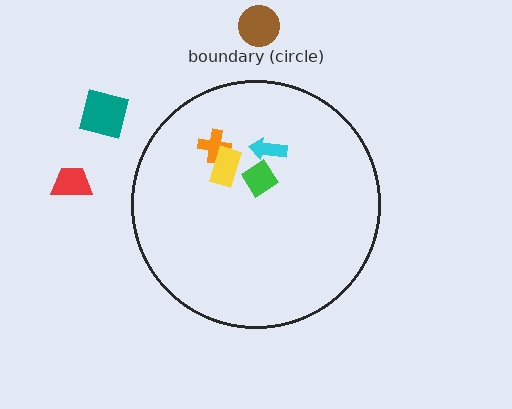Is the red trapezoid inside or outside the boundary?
Outside.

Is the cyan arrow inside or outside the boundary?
Inside.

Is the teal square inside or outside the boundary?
Outside.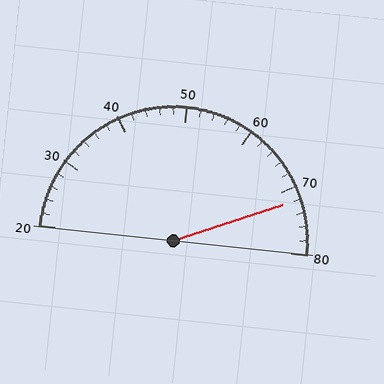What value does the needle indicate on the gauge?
The needle indicates approximately 72.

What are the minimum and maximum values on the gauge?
The gauge ranges from 20 to 80.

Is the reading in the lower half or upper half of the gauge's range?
The reading is in the upper half of the range (20 to 80).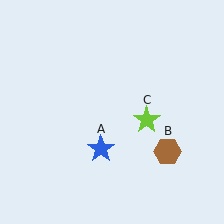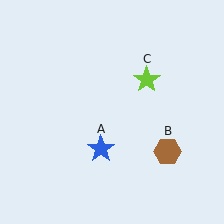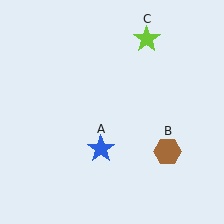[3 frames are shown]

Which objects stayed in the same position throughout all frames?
Blue star (object A) and brown hexagon (object B) remained stationary.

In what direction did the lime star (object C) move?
The lime star (object C) moved up.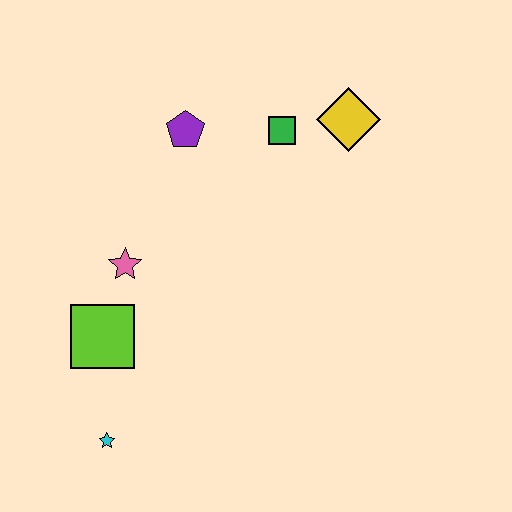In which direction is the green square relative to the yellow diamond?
The green square is to the left of the yellow diamond.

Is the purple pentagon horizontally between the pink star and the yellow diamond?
Yes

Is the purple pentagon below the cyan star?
No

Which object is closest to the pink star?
The lime square is closest to the pink star.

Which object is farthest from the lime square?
The yellow diamond is farthest from the lime square.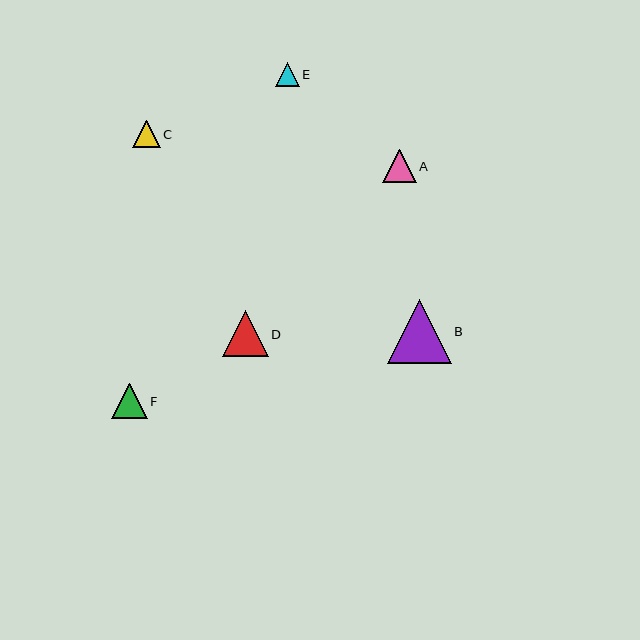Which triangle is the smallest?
Triangle E is the smallest with a size of approximately 24 pixels.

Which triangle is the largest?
Triangle B is the largest with a size of approximately 64 pixels.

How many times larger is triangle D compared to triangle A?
Triangle D is approximately 1.4 times the size of triangle A.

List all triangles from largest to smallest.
From largest to smallest: B, D, F, A, C, E.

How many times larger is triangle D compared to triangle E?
Triangle D is approximately 2.0 times the size of triangle E.